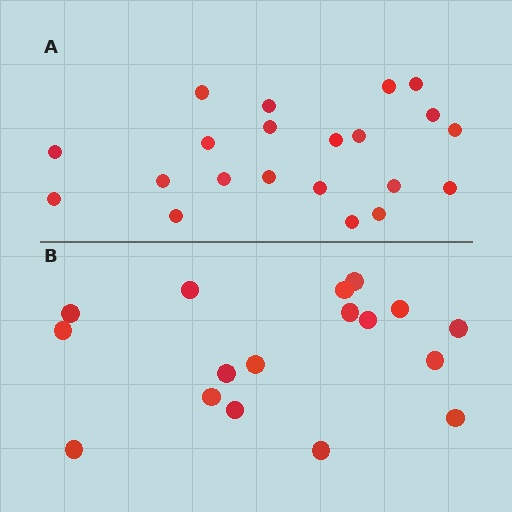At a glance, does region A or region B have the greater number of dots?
Region A (the top region) has more dots.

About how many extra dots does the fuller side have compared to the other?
Region A has about 4 more dots than region B.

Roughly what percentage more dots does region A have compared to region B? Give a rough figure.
About 25% more.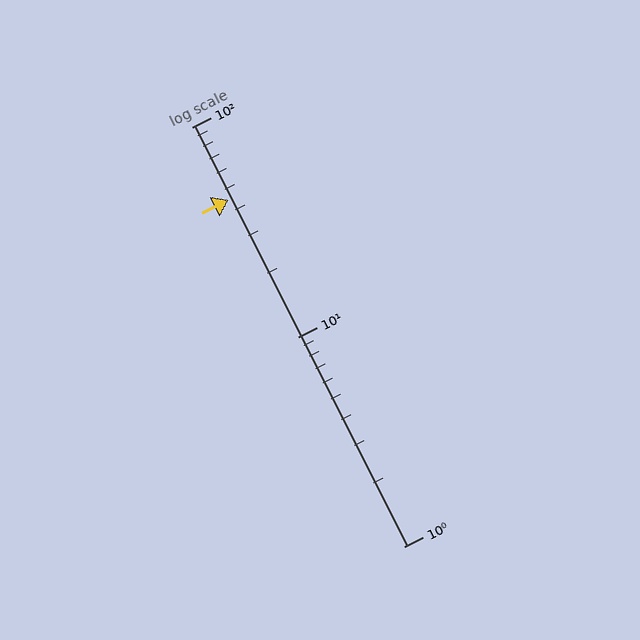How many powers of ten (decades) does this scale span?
The scale spans 2 decades, from 1 to 100.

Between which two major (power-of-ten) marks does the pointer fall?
The pointer is between 10 and 100.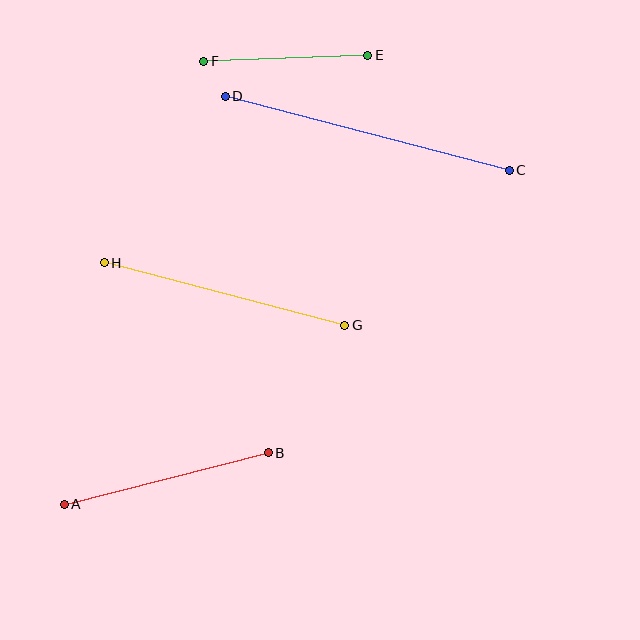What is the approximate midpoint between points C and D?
The midpoint is at approximately (367, 133) pixels.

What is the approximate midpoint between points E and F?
The midpoint is at approximately (286, 58) pixels.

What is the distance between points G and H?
The distance is approximately 249 pixels.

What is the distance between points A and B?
The distance is approximately 210 pixels.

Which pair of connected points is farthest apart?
Points C and D are farthest apart.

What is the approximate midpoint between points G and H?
The midpoint is at approximately (224, 294) pixels.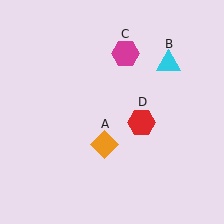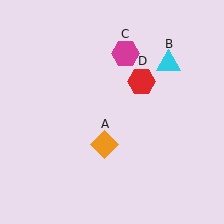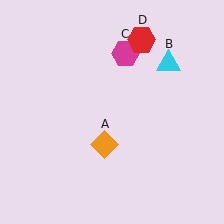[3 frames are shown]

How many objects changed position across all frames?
1 object changed position: red hexagon (object D).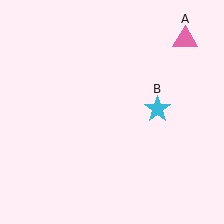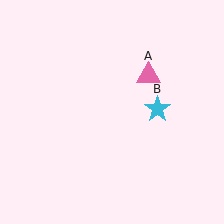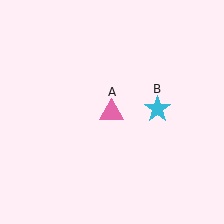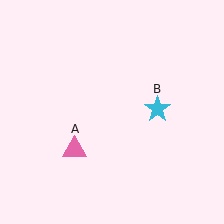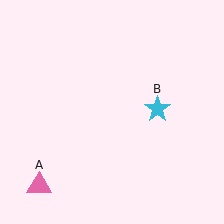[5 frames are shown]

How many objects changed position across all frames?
1 object changed position: pink triangle (object A).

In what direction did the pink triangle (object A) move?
The pink triangle (object A) moved down and to the left.